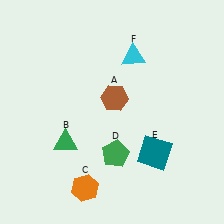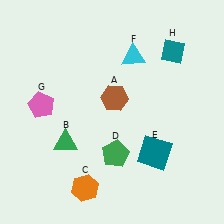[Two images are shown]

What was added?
A pink pentagon (G), a teal diamond (H) were added in Image 2.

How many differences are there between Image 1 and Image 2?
There are 2 differences between the two images.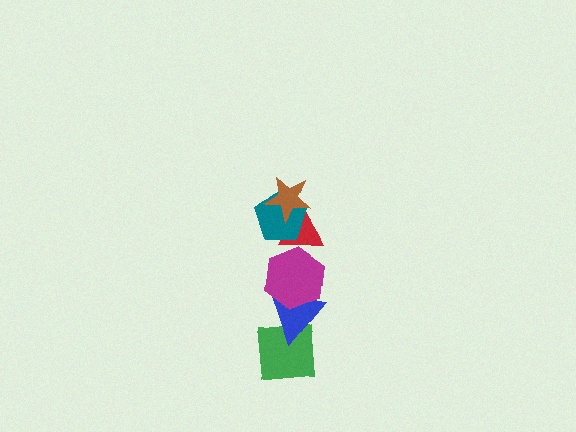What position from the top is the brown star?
The brown star is 1st from the top.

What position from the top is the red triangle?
The red triangle is 3rd from the top.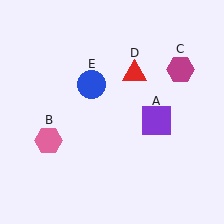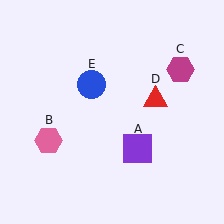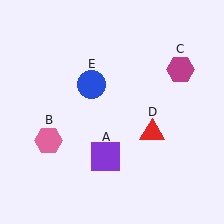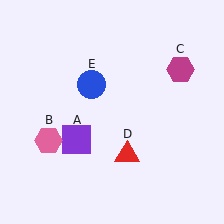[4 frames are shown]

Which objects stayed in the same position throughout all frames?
Pink hexagon (object B) and magenta hexagon (object C) and blue circle (object E) remained stationary.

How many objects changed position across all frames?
2 objects changed position: purple square (object A), red triangle (object D).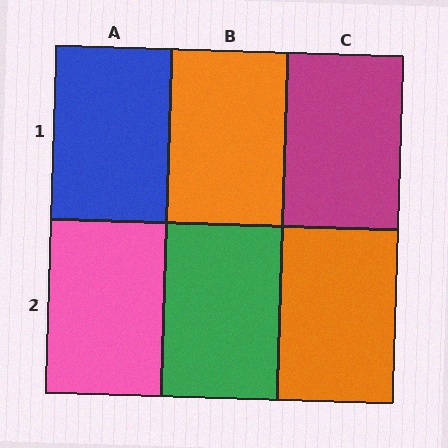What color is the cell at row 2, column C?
Orange.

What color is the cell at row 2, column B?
Green.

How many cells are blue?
1 cell is blue.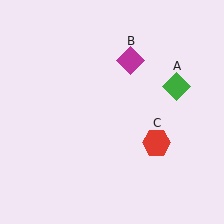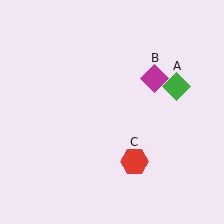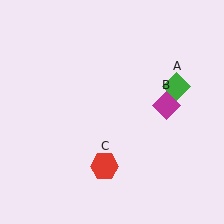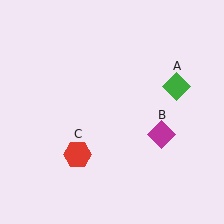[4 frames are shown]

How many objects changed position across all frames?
2 objects changed position: magenta diamond (object B), red hexagon (object C).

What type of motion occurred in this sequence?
The magenta diamond (object B), red hexagon (object C) rotated clockwise around the center of the scene.